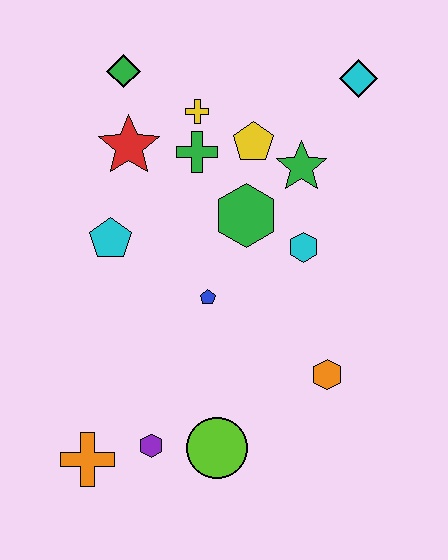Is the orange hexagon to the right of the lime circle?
Yes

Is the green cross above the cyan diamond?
No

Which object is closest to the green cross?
The yellow cross is closest to the green cross.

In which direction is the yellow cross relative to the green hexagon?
The yellow cross is above the green hexagon.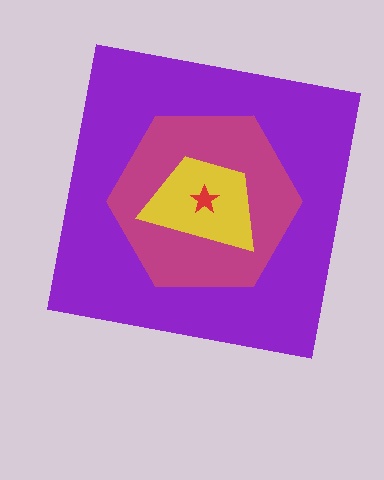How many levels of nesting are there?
4.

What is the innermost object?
The red star.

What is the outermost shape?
The purple square.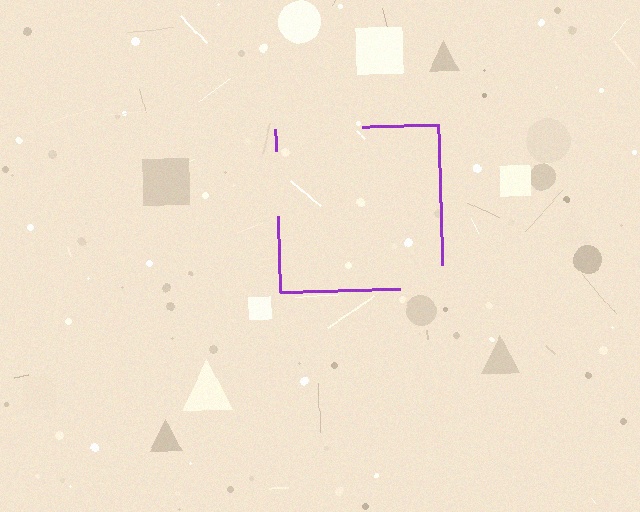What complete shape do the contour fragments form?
The contour fragments form a square.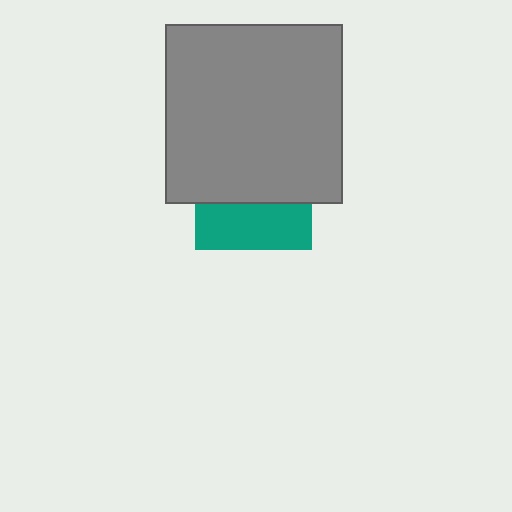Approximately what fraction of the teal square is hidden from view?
Roughly 60% of the teal square is hidden behind the gray rectangle.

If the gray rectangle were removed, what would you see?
You would see the complete teal square.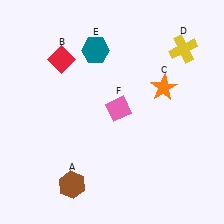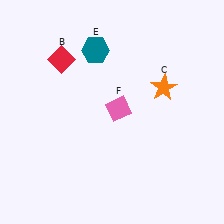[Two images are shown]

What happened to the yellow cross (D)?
The yellow cross (D) was removed in Image 2. It was in the top-right area of Image 1.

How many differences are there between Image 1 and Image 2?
There are 2 differences between the two images.